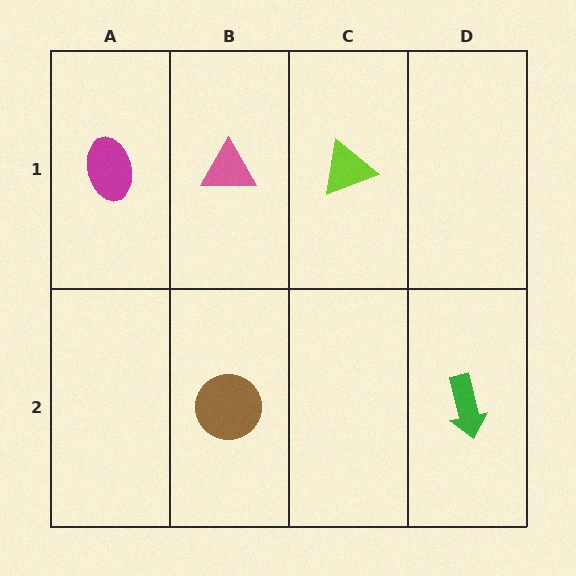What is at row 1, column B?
A pink triangle.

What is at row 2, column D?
A green arrow.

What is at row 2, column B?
A brown circle.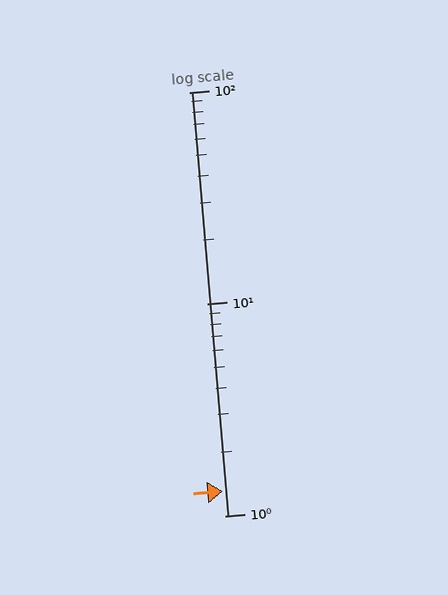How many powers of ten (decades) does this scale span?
The scale spans 2 decades, from 1 to 100.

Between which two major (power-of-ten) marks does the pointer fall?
The pointer is between 1 and 10.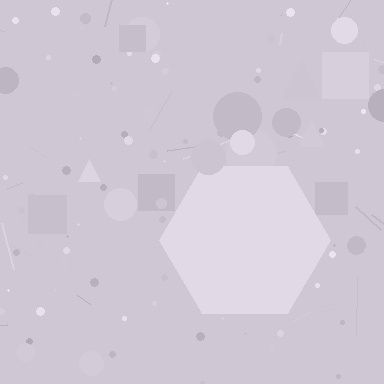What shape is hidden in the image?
A hexagon is hidden in the image.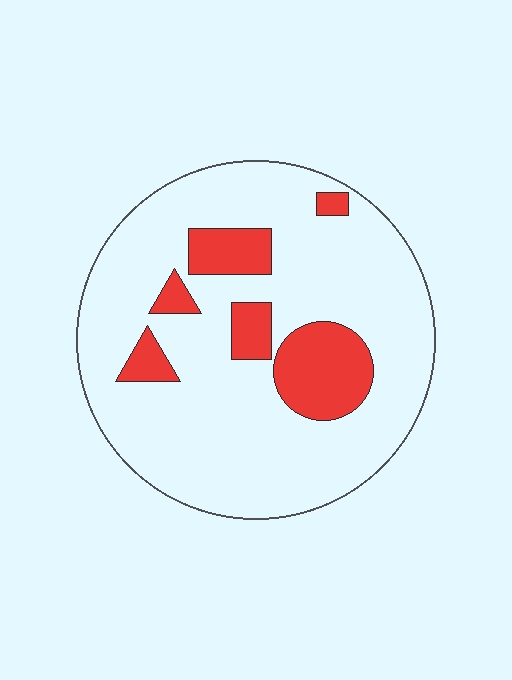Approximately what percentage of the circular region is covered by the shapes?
Approximately 20%.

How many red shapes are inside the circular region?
6.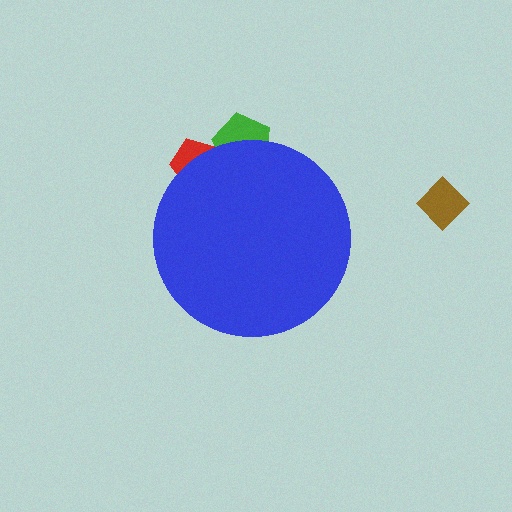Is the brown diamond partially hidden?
No, the brown diamond is fully visible.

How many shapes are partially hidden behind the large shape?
2 shapes are partially hidden.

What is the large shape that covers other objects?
A blue circle.